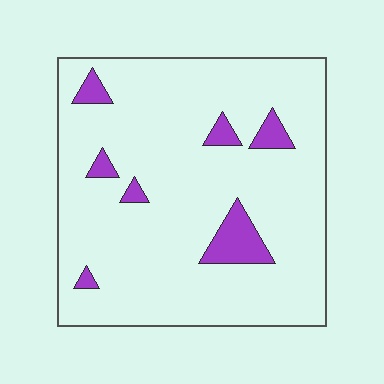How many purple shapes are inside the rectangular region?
7.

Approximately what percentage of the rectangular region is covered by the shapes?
Approximately 10%.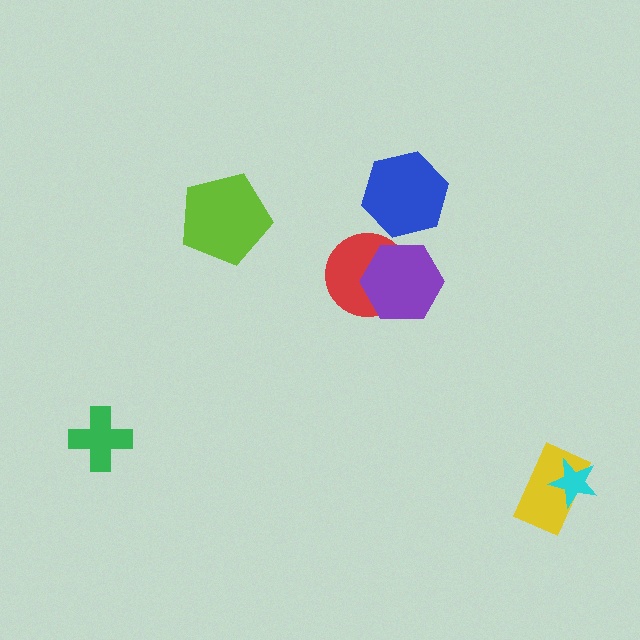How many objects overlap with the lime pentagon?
0 objects overlap with the lime pentagon.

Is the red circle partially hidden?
Yes, it is partially covered by another shape.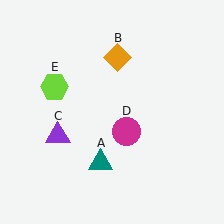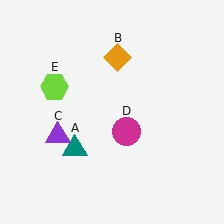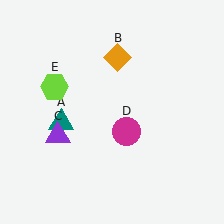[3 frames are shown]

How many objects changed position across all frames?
1 object changed position: teal triangle (object A).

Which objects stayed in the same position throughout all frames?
Orange diamond (object B) and purple triangle (object C) and magenta circle (object D) and lime hexagon (object E) remained stationary.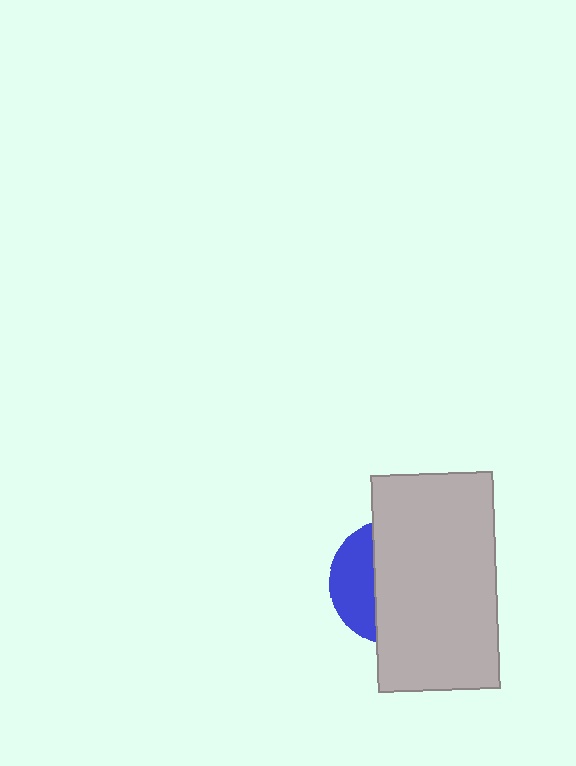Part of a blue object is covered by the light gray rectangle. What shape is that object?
It is a circle.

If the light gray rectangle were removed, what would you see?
You would see the complete blue circle.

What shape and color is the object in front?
The object in front is a light gray rectangle.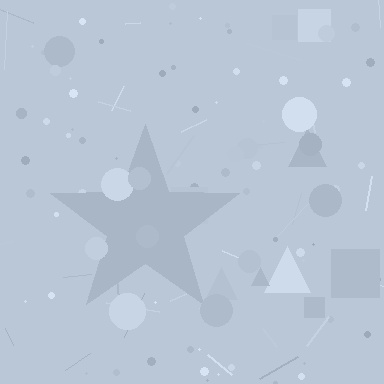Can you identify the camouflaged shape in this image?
The camouflaged shape is a star.